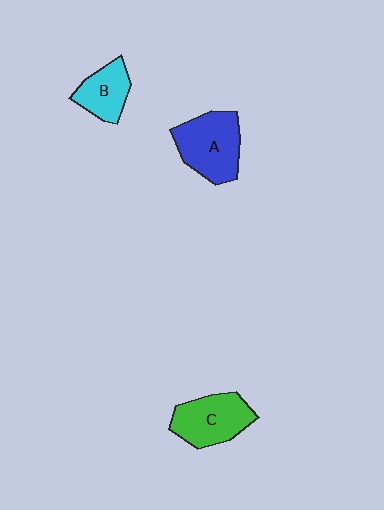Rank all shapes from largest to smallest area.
From largest to smallest: A (blue), C (green), B (cyan).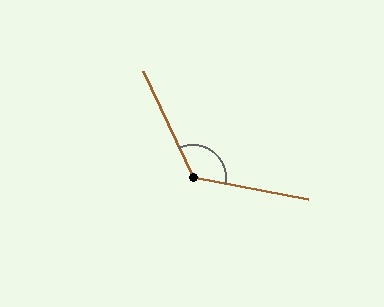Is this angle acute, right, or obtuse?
It is obtuse.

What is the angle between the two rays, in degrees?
Approximately 126 degrees.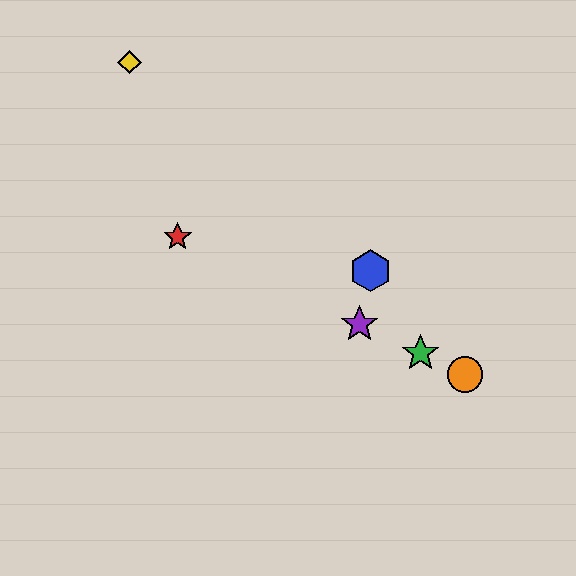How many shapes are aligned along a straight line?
4 shapes (the red star, the green star, the purple star, the orange circle) are aligned along a straight line.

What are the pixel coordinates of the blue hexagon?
The blue hexagon is at (371, 271).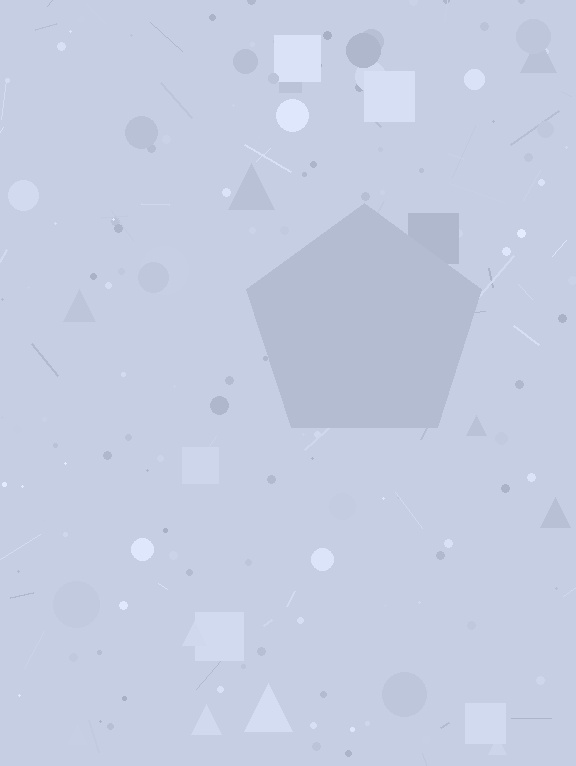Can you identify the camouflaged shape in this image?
The camouflaged shape is a pentagon.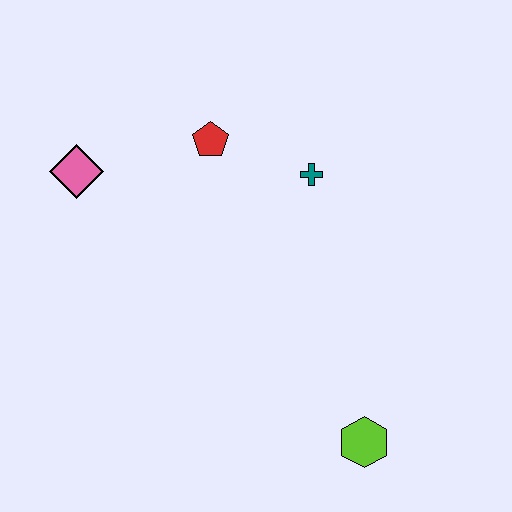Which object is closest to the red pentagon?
The teal cross is closest to the red pentagon.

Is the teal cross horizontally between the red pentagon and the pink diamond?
No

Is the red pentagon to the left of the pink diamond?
No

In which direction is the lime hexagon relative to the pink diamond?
The lime hexagon is to the right of the pink diamond.